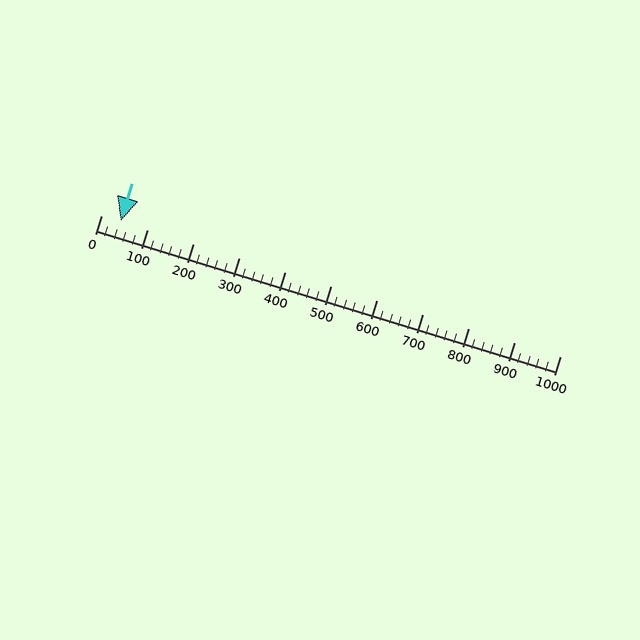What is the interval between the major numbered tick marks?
The major tick marks are spaced 100 units apart.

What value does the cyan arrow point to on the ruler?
The cyan arrow points to approximately 43.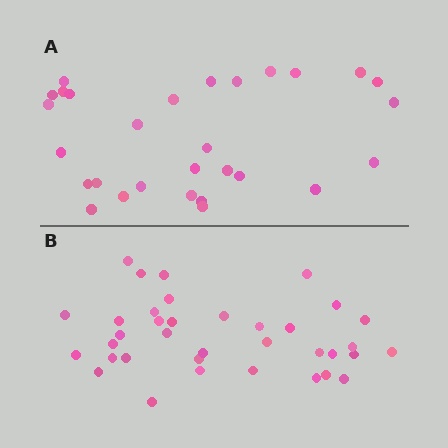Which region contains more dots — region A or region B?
Region B (the bottom region) has more dots.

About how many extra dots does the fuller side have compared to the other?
Region B has roughly 8 or so more dots than region A.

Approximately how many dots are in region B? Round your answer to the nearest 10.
About 40 dots. (The exact count is 36, which rounds to 40.)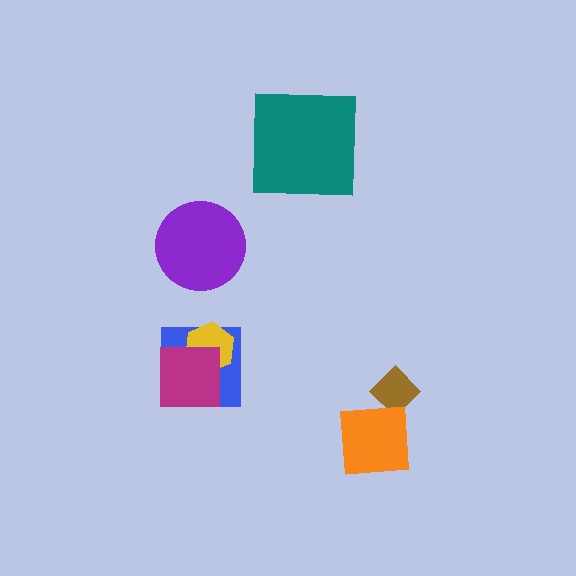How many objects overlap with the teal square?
0 objects overlap with the teal square.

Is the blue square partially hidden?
Yes, it is partially covered by another shape.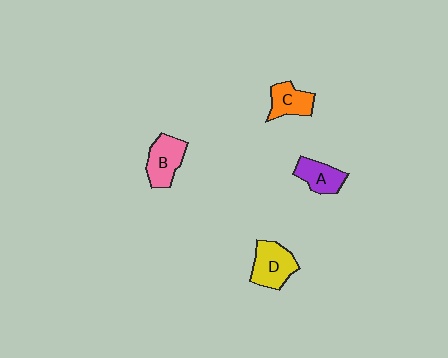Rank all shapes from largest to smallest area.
From largest to smallest: D (yellow), B (pink), C (orange), A (purple).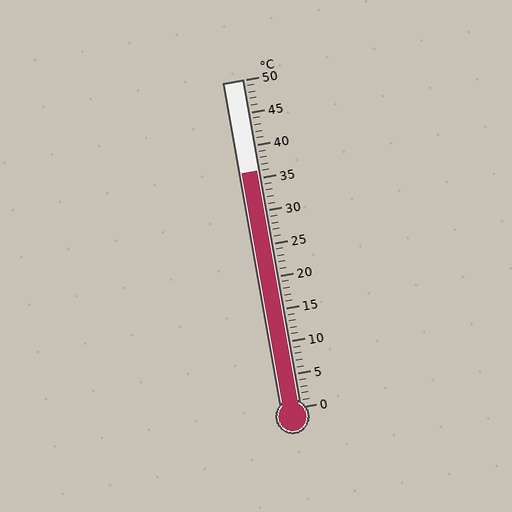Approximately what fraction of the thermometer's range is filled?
The thermometer is filled to approximately 70% of its range.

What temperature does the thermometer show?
The thermometer shows approximately 36°C.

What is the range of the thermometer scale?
The thermometer scale ranges from 0°C to 50°C.